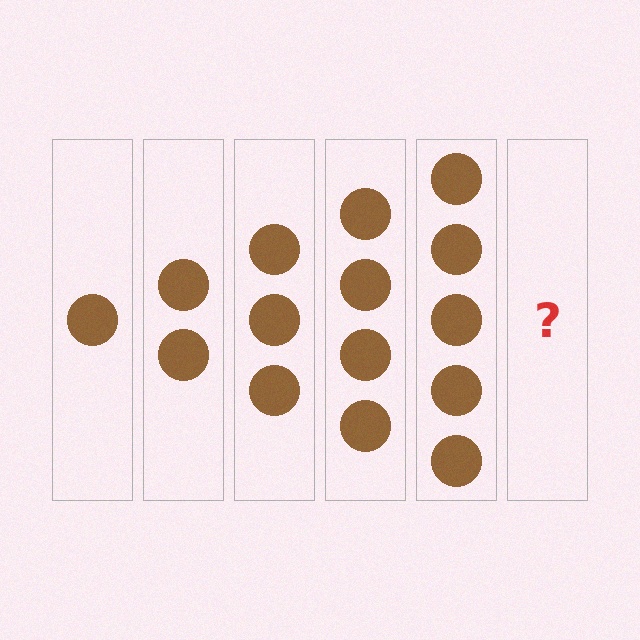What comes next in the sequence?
The next element should be 6 circles.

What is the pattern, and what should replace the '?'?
The pattern is that each step adds one more circle. The '?' should be 6 circles.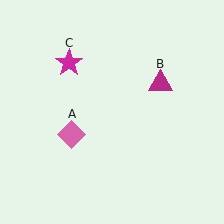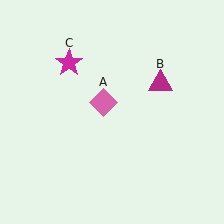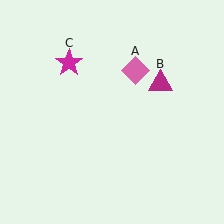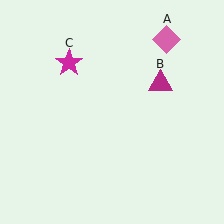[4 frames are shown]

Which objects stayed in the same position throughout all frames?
Magenta triangle (object B) and magenta star (object C) remained stationary.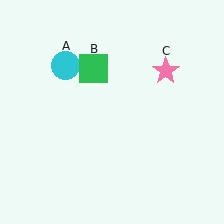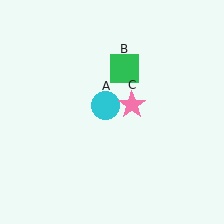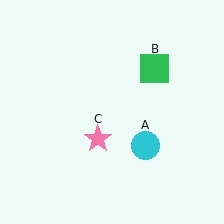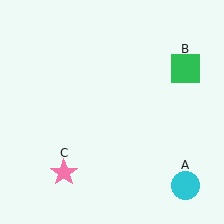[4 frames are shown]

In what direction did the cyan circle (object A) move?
The cyan circle (object A) moved down and to the right.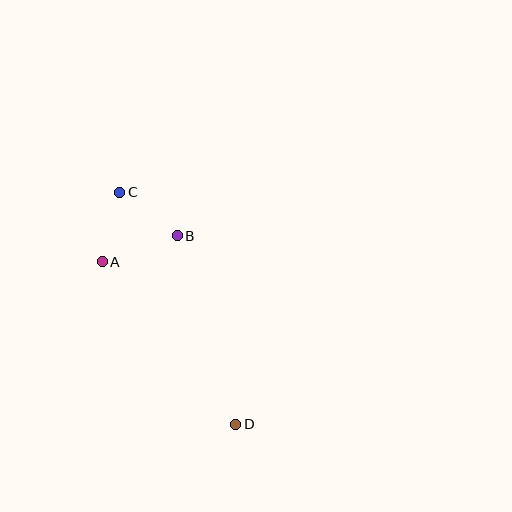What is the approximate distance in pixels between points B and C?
The distance between B and C is approximately 72 pixels.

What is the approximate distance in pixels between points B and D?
The distance between B and D is approximately 197 pixels.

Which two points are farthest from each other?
Points C and D are farthest from each other.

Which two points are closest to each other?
Points A and C are closest to each other.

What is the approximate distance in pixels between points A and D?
The distance between A and D is approximately 210 pixels.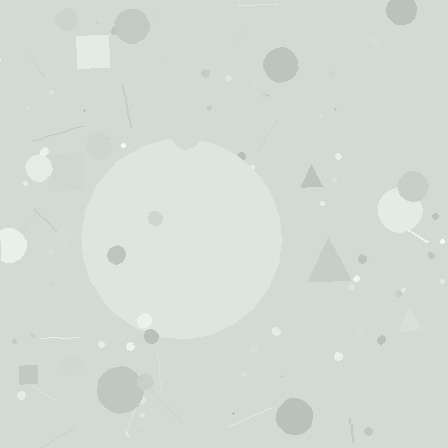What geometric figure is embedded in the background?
A circle is embedded in the background.